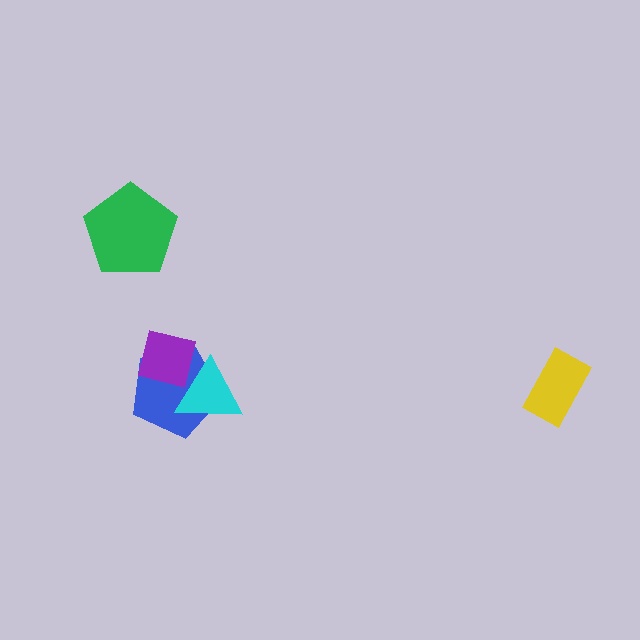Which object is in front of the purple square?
The cyan triangle is in front of the purple square.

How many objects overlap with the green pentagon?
0 objects overlap with the green pentagon.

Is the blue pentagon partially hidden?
Yes, it is partially covered by another shape.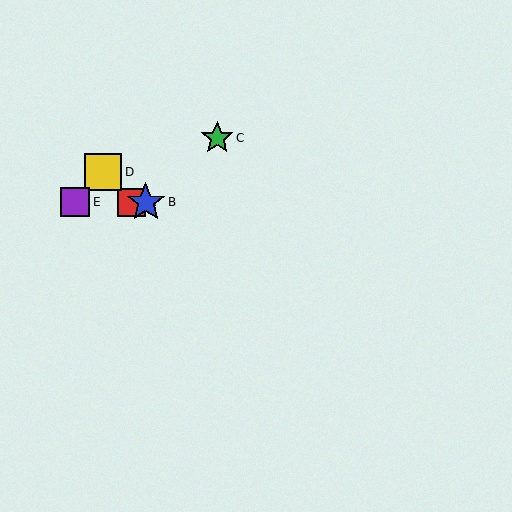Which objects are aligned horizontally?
Objects A, B, E are aligned horizontally.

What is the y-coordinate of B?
Object B is at y≈202.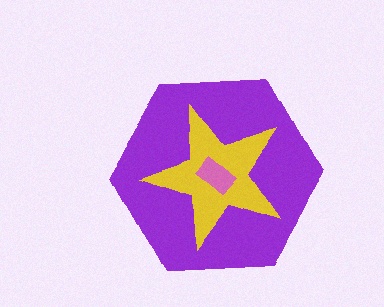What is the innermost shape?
The pink rectangle.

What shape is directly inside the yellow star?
The pink rectangle.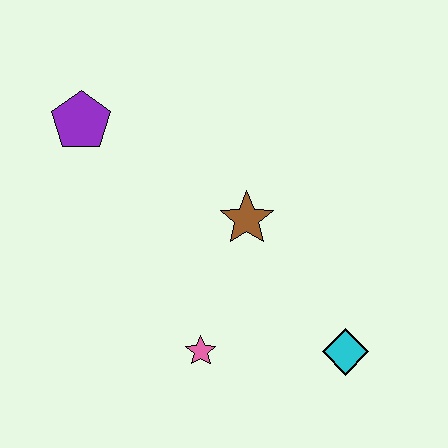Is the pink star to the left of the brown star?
Yes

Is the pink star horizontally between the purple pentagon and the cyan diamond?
Yes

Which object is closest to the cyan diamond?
The pink star is closest to the cyan diamond.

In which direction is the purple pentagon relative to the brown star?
The purple pentagon is to the left of the brown star.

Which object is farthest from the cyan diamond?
The purple pentagon is farthest from the cyan diamond.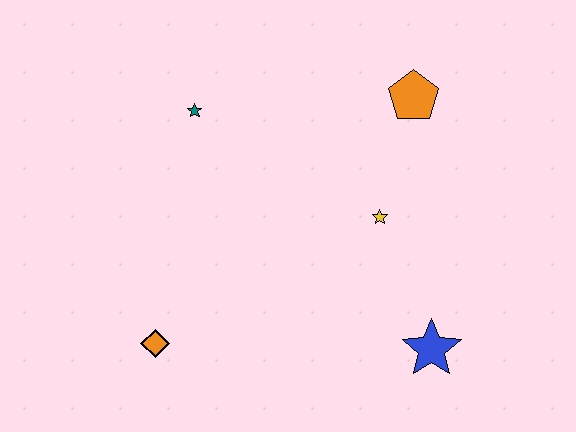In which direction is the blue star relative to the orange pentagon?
The blue star is below the orange pentagon.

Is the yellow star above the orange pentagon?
No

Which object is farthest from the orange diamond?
The orange pentagon is farthest from the orange diamond.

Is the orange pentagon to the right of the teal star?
Yes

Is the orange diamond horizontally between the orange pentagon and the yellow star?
No